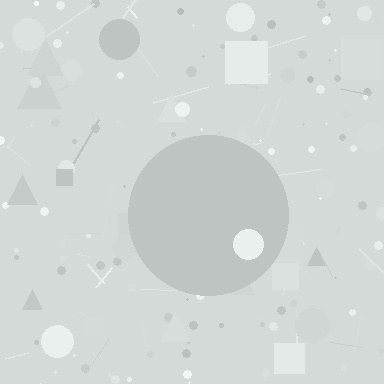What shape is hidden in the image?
A circle is hidden in the image.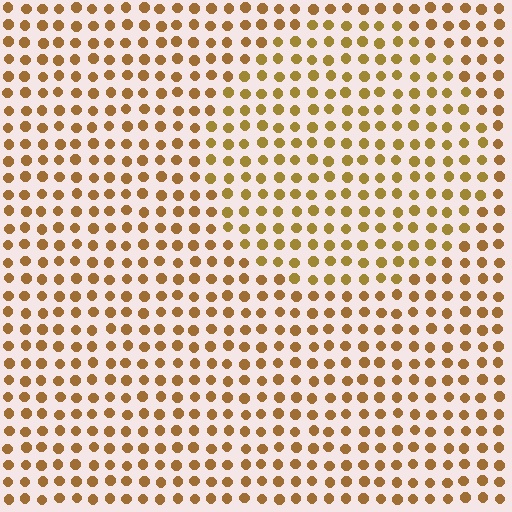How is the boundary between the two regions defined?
The boundary is defined purely by a slight shift in hue (about 14 degrees). Spacing, size, and orientation are identical on both sides.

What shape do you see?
I see a circle.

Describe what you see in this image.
The image is filled with small brown elements in a uniform arrangement. A circle-shaped region is visible where the elements are tinted to a slightly different hue, forming a subtle color boundary.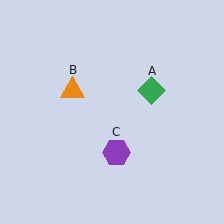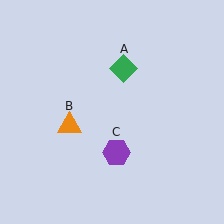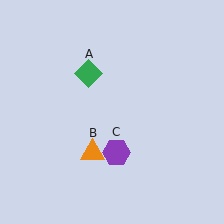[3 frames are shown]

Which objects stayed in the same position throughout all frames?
Purple hexagon (object C) remained stationary.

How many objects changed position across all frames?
2 objects changed position: green diamond (object A), orange triangle (object B).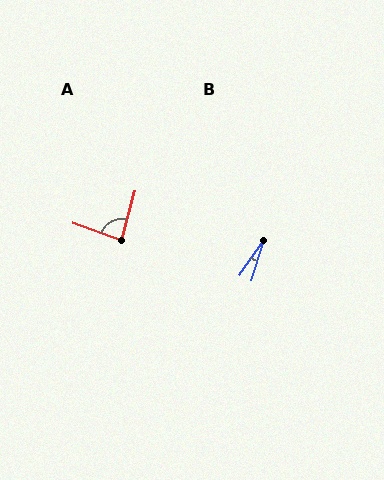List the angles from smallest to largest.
B (17°), A (85°).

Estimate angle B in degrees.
Approximately 17 degrees.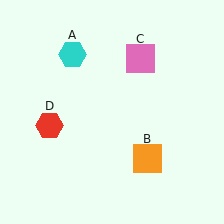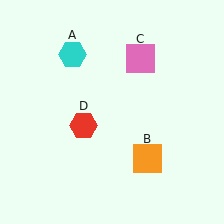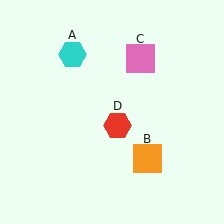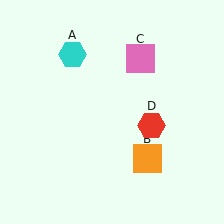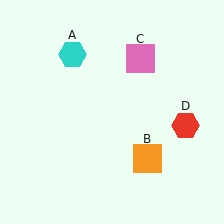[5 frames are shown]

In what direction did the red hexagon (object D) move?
The red hexagon (object D) moved right.